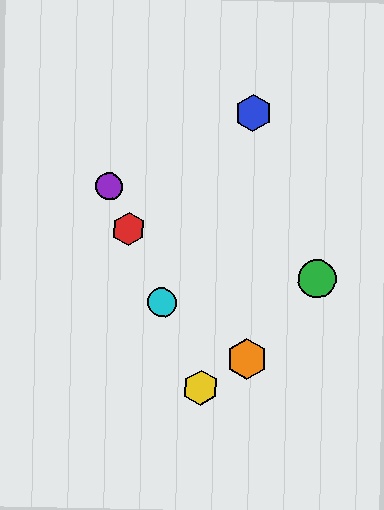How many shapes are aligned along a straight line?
4 shapes (the red hexagon, the yellow hexagon, the purple circle, the cyan circle) are aligned along a straight line.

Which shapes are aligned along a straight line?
The red hexagon, the yellow hexagon, the purple circle, the cyan circle are aligned along a straight line.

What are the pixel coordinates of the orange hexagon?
The orange hexagon is at (247, 359).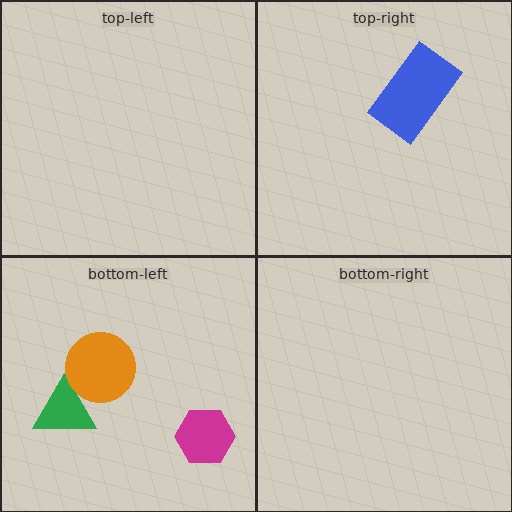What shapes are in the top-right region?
The blue rectangle.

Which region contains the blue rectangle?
The top-right region.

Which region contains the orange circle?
The bottom-left region.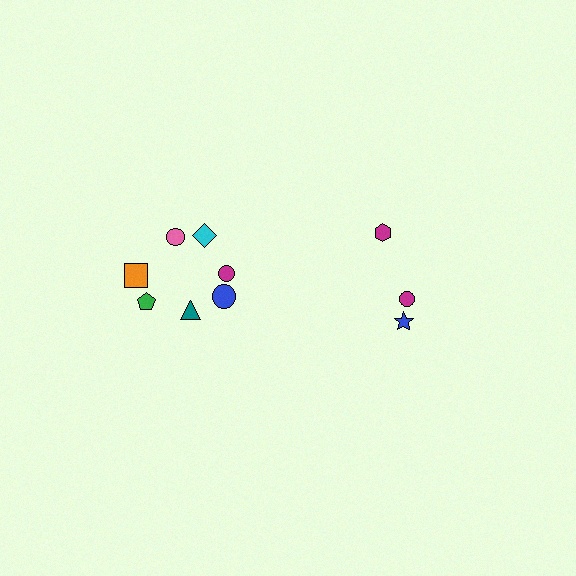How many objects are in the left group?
There are 7 objects.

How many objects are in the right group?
There are 3 objects.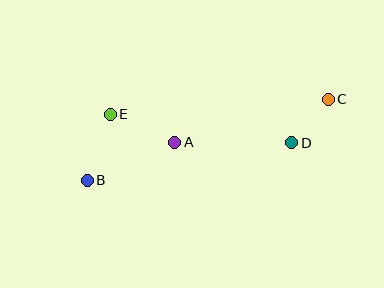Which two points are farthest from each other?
Points B and C are farthest from each other.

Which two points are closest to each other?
Points C and D are closest to each other.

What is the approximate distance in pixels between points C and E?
The distance between C and E is approximately 219 pixels.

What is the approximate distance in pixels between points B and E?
The distance between B and E is approximately 70 pixels.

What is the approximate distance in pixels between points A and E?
The distance between A and E is approximately 70 pixels.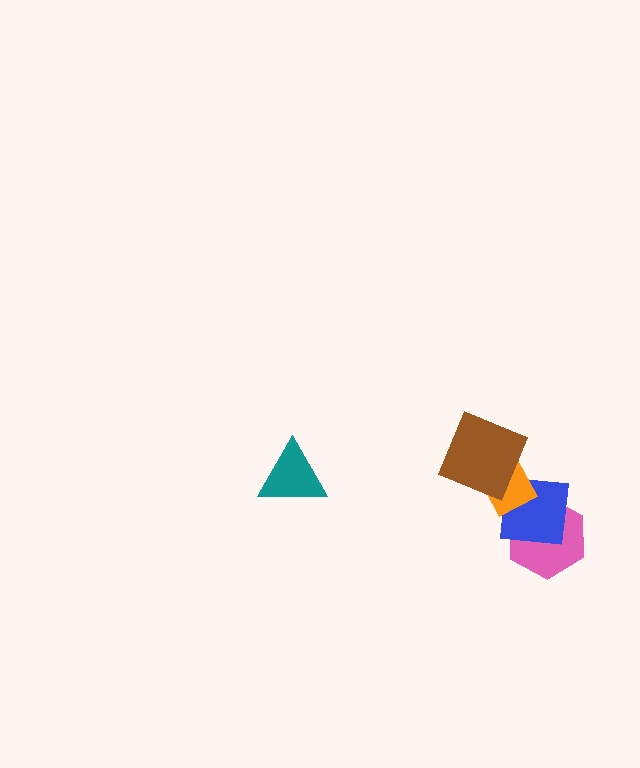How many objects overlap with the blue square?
2 objects overlap with the blue square.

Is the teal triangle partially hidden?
No, no other shape covers it.